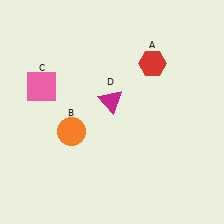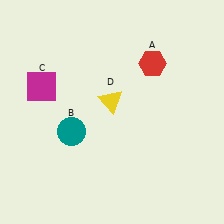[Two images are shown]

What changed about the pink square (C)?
In Image 1, C is pink. In Image 2, it changed to magenta.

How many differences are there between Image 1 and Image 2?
There are 3 differences between the two images.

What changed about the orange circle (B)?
In Image 1, B is orange. In Image 2, it changed to teal.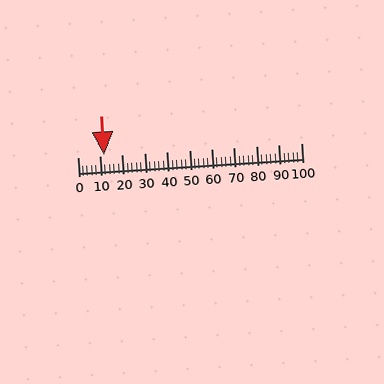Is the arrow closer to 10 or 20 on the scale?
The arrow is closer to 10.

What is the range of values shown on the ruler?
The ruler shows values from 0 to 100.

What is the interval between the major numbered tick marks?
The major tick marks are spaced 10 units apart.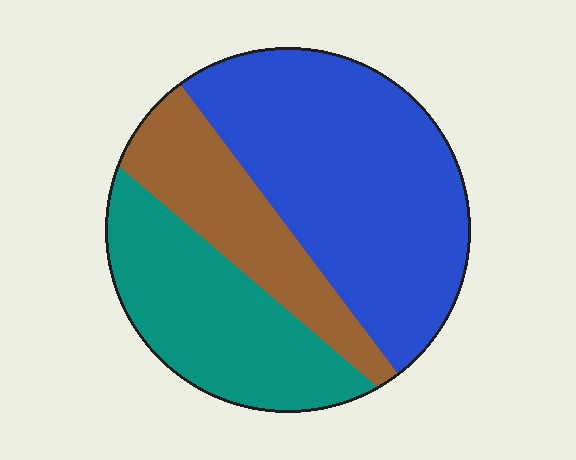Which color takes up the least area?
Brown, at roughly 20%.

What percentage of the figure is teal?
Teal covers around 30% of the figure.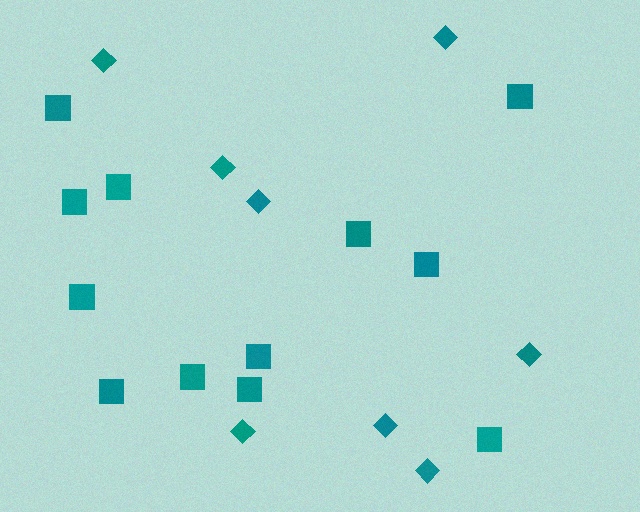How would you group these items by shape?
There are 2 groups: one group of diamonds (8) and one group of squares (12).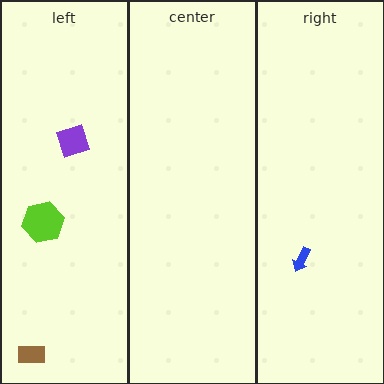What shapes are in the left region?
The lime hexagon, the purple diamond, the brown rectangle.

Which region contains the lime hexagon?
The left region.